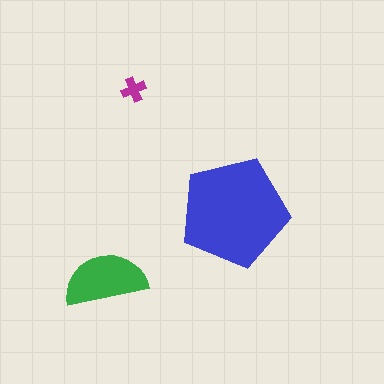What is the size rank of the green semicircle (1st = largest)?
2nd.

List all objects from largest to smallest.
The blue pentagon, the green semicircle, the magenta cross.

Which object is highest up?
The magenta cross is topmost.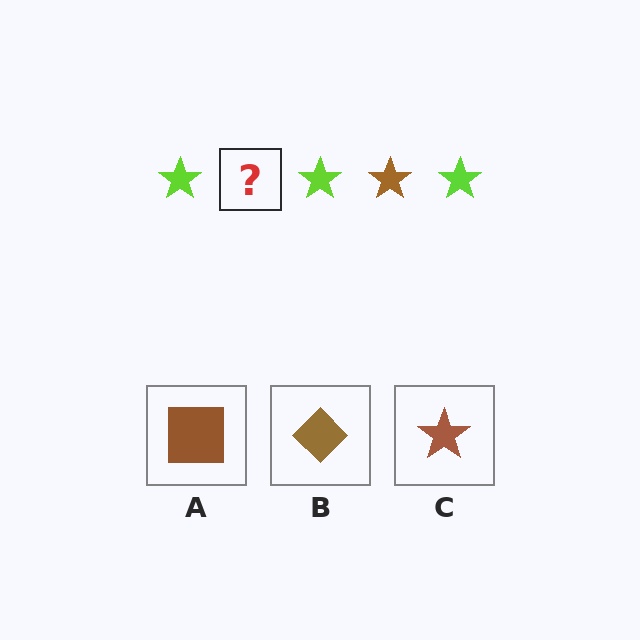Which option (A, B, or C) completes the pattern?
C.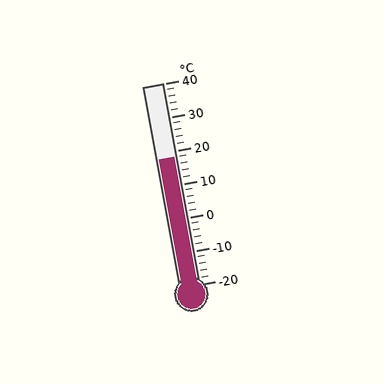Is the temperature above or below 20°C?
The temperature is below 20°C.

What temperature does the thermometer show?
The thermometer shows approximately 18°C.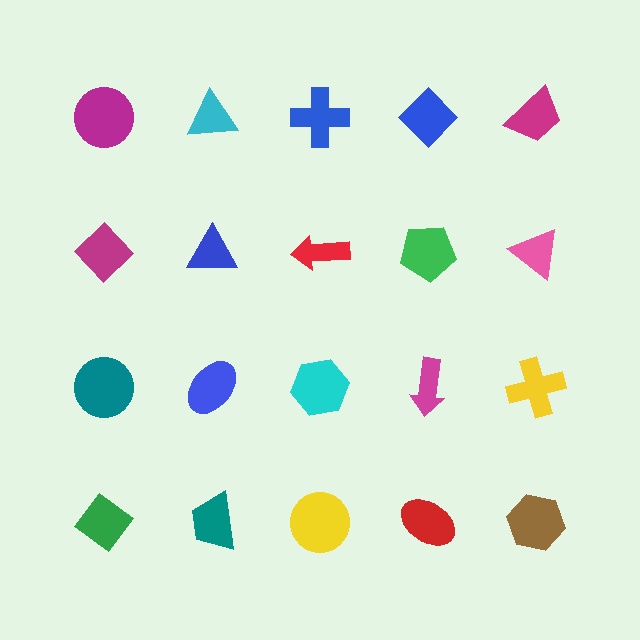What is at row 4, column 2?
A teal trapezoid.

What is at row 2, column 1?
A magenta diamond.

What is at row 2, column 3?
A red arrow.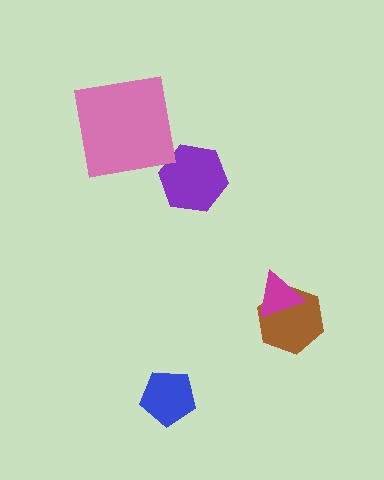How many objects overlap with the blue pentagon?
0 objects overlap with the blue pentagon.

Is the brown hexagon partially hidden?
Yes, it is partially covered by another shape.